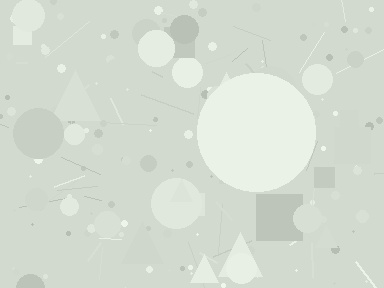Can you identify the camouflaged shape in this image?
The camouflaged shape is a circle.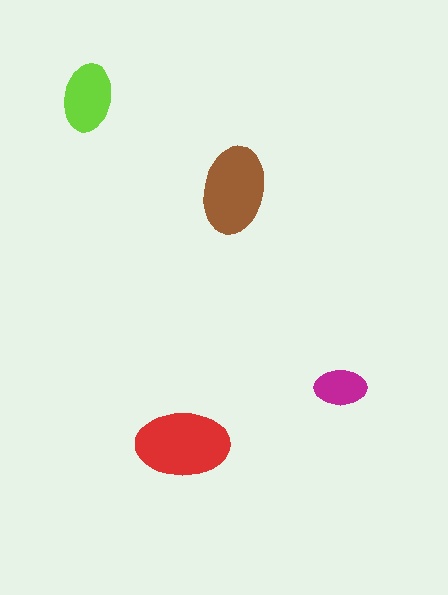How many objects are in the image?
There are 4 objects in the image.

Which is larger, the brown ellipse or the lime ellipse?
The brown one.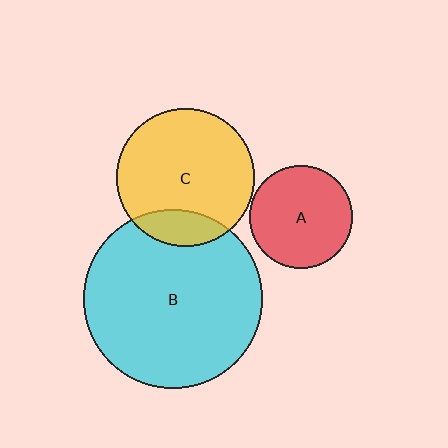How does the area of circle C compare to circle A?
Approximately 1.8 times.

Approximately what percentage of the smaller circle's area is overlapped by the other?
Approximately 15%.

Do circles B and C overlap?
Yes.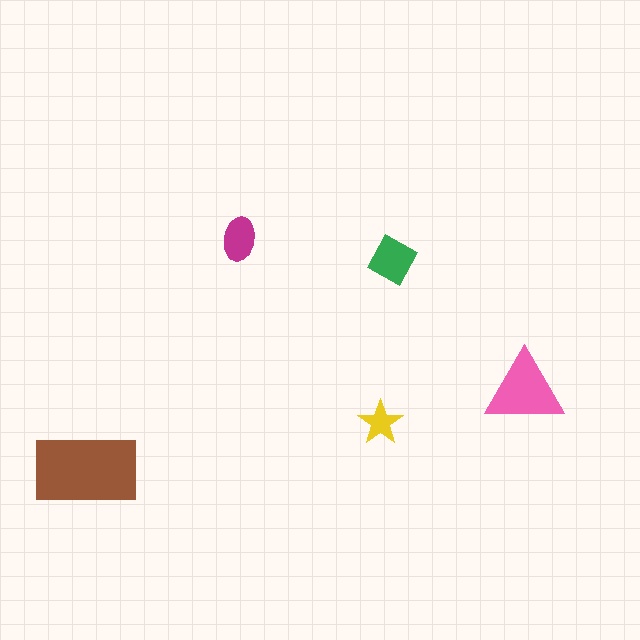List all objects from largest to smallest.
The brown rectangle, the pink triangle, the green square, the magenta ellipse, the yellow star.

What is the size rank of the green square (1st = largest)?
3rd.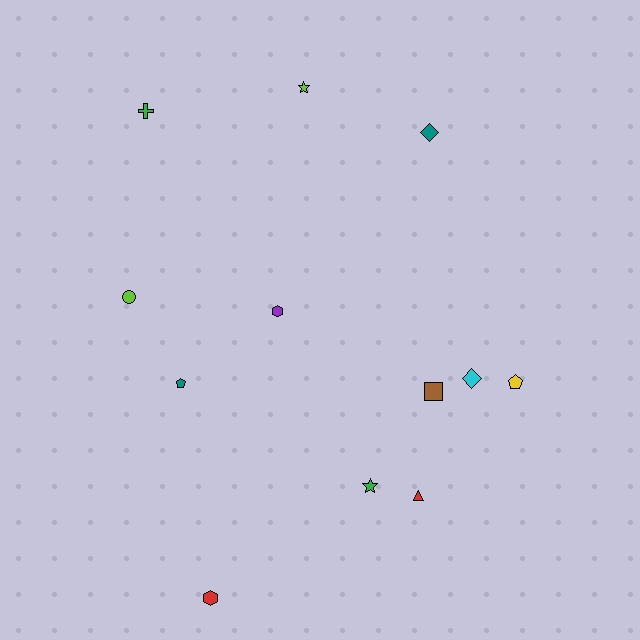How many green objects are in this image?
There are 2 green objects.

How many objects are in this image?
There are 12 objects.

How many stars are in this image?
There are 2 stars.